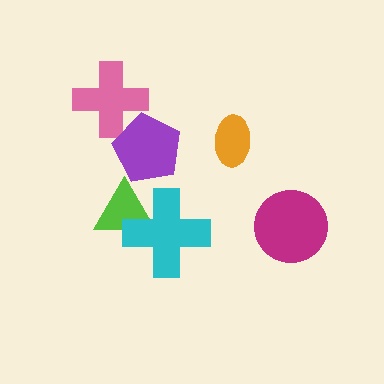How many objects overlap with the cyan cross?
1 object overlaps with the cyan cross.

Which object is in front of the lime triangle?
The cyan cross is in front of the lime triangle.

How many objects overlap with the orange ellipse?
0 objects overlap with the orange ellipse.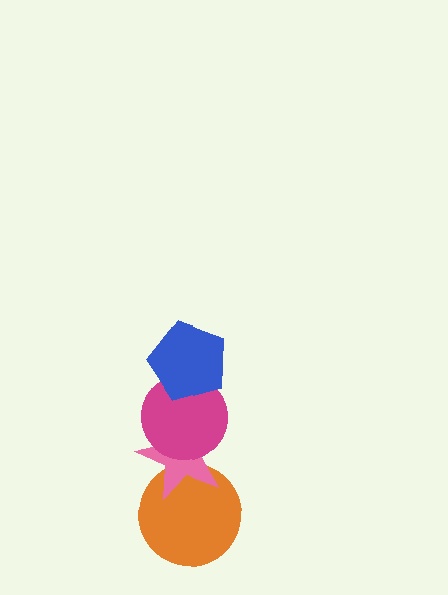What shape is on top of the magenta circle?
The blue pentagon is on top of the magenta circle.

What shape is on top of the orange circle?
The pink star is on top of the orange circle.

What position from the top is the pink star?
The pink star is 3rd from the top.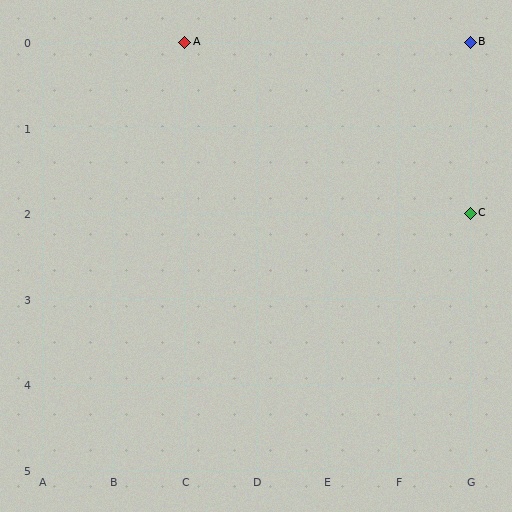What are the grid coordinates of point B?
Point B is at grid coordinates (G, 0).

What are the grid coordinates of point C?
Point C is at grid coordinates (G, 2).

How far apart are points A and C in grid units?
Points A and C are 4 columns and 2 rows apart (about 4.5 grid units diagonally).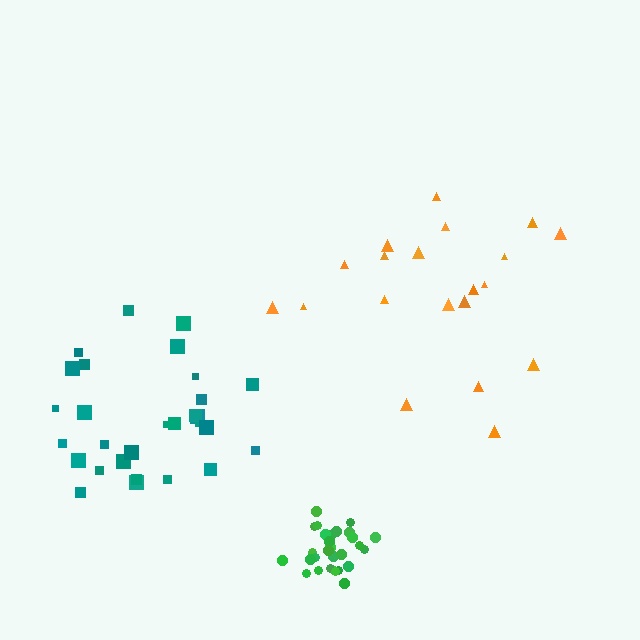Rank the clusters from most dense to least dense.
green, teal, orange.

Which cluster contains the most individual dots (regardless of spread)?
Green (30).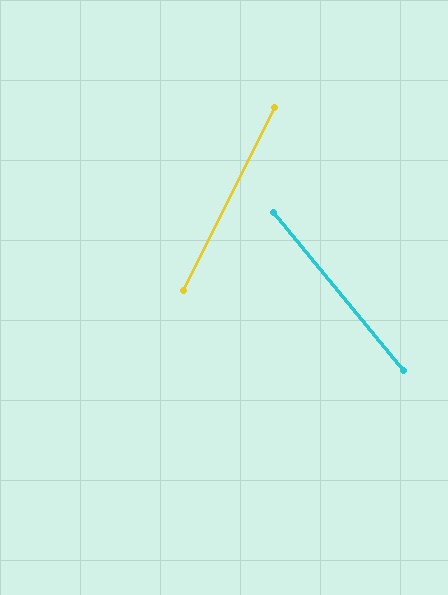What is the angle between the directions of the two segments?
Approximately 66 degrees.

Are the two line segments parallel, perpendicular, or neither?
Neither parallel nor perpendicular — they differ by about 66°.